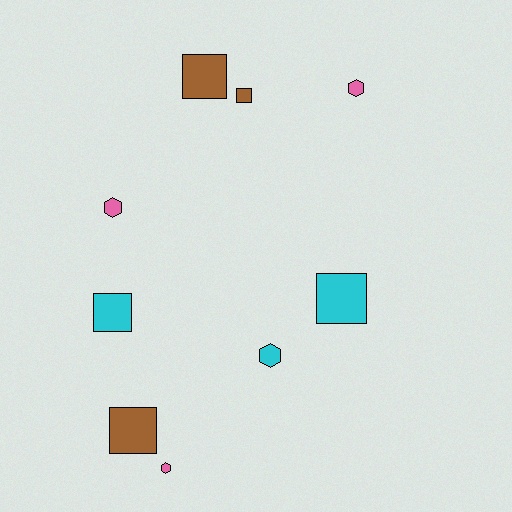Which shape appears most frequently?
Square, with 5 objects.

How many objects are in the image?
There are 9 objects.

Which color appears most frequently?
Brown, with 3 objects.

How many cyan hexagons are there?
There is 1 cyan hexagon.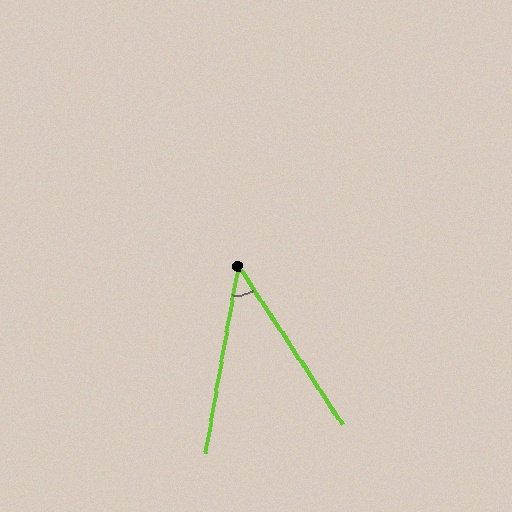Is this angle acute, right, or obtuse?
It is acute.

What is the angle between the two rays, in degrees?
Approximately 43 degrees.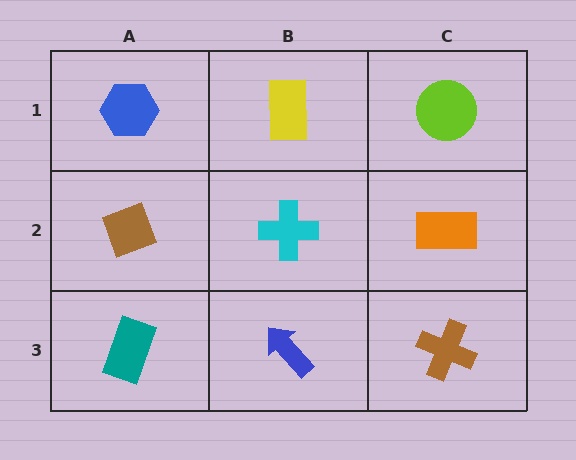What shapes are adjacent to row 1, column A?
A brown diamond (row 2, column A), a yellow rectangle (row 1, column B).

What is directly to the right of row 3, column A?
A blue arrow.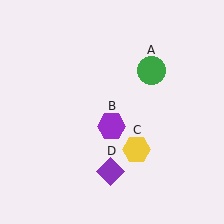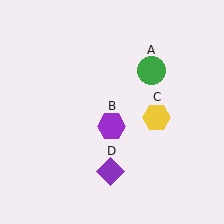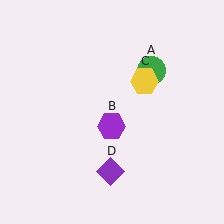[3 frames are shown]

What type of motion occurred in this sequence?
The yellow hexagon (object C) rotated counterclockwise around the center of the scene.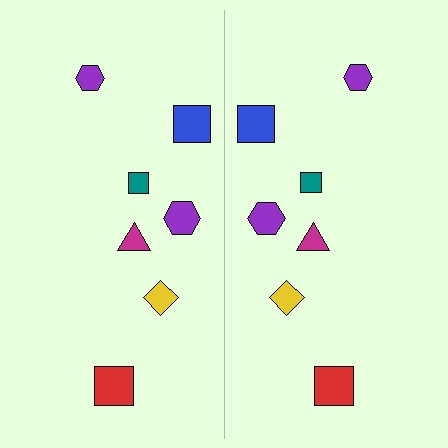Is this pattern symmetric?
Yes, this pattern has bilateral (reflection) symmetry.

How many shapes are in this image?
There are 14 shapes in this image.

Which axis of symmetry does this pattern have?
The pattern has a vertical axis of symmetry running through the center of the image.